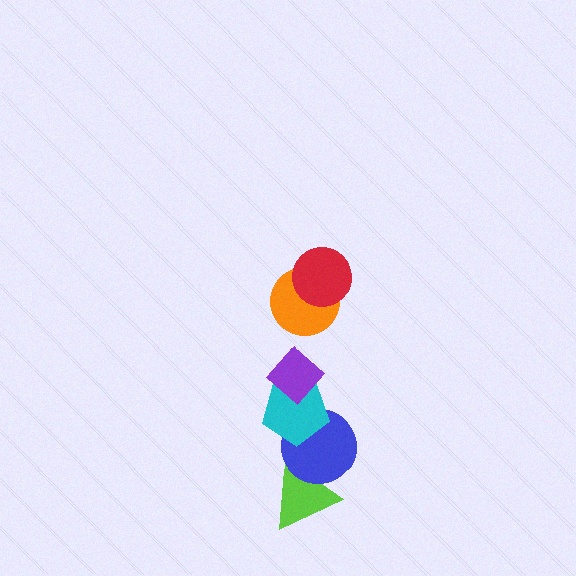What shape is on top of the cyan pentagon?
The purple diamond is on top of the cyan pentagon.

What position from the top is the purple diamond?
The purple diamond is 3rd from the top.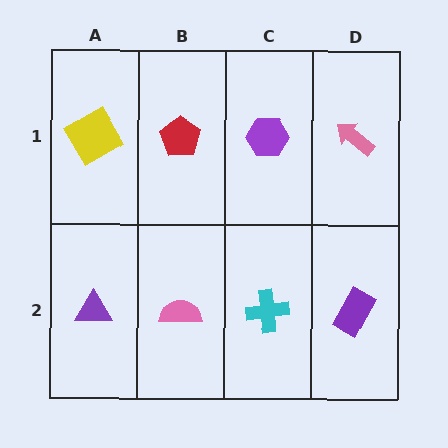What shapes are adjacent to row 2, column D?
A pink arrow (row 1, column D), a cyan cross (row 2, column C).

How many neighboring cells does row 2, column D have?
2.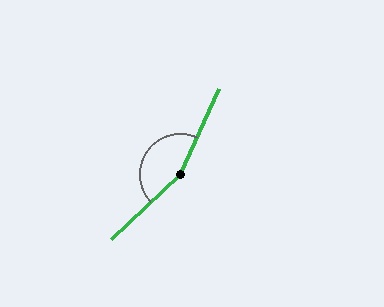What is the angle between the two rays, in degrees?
Approximately 158 degrees.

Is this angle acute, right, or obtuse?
It is obtuse.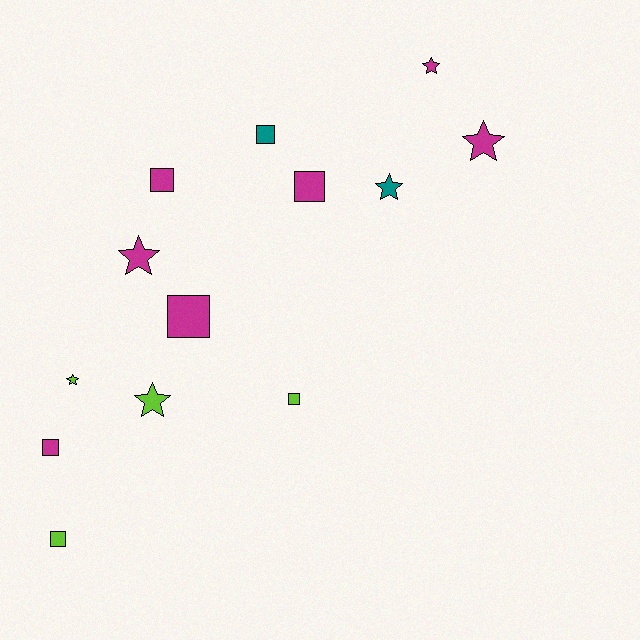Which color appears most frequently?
Magenta, with 7 objects.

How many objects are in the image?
There are 13 objects.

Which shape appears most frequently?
Square, with 7 objects.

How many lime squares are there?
There are 2 lime squares.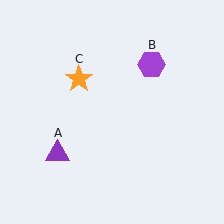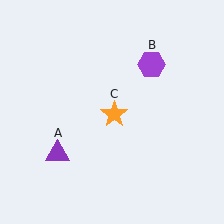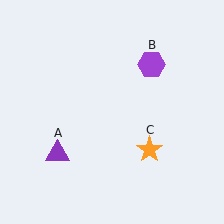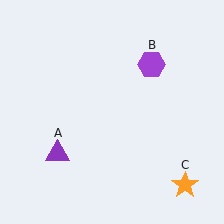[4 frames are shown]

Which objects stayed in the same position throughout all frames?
Purple triangle (object A) and purple hexagon (object B) remained stationary.